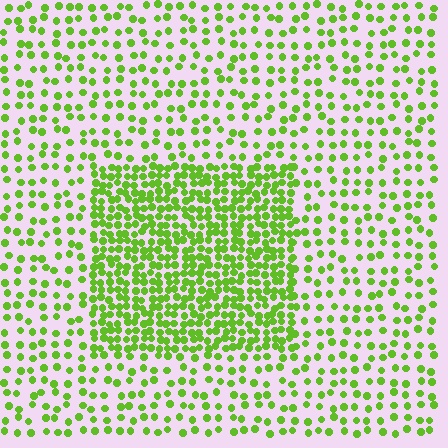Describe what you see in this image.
The image contains small lime elements arranged at two different densities. A rectangle-shaped region is visible where the elements are more densely packed than the surrounding area.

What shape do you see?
I see a rectangle.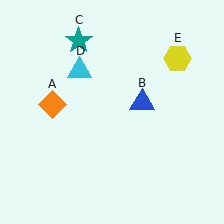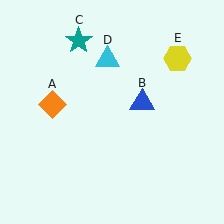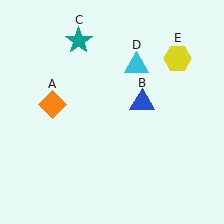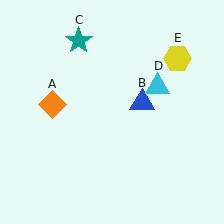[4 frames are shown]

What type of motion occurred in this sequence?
The cyan triangle (object D) rotated clockwise around the center of the scene.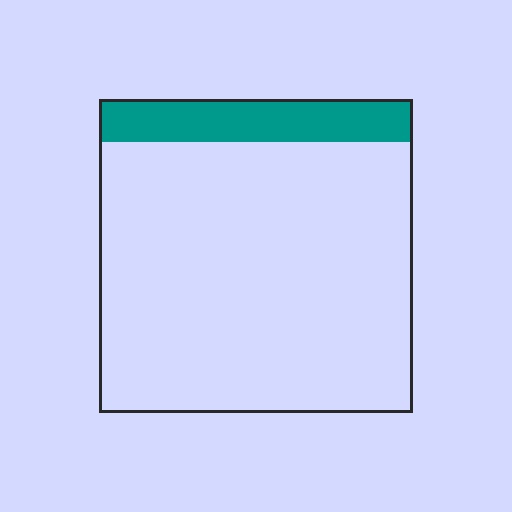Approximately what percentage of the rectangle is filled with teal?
Approximately 15%.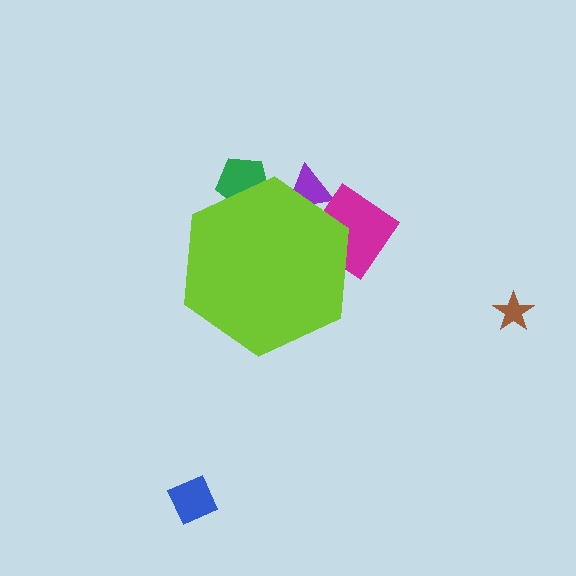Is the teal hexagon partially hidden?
Yes, the teal hexagon is partially hidden behind the lime hexagon.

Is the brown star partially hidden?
No, the brown star is fully visible.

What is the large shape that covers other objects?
A lime hexagon.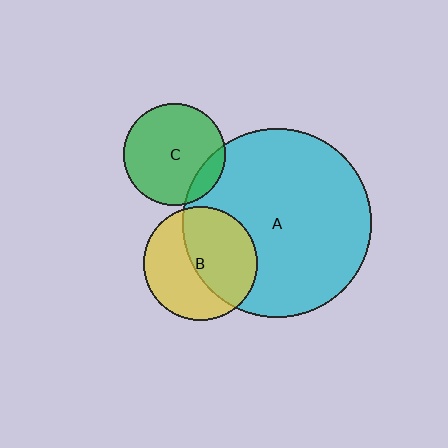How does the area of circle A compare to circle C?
Approximately 3.4 times.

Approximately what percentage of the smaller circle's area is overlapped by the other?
Approximately 50%.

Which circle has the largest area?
Circle A (cyan).